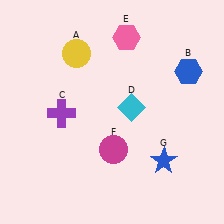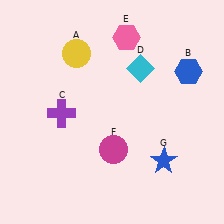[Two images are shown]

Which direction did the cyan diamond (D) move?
The cyan diamond (D) moved up.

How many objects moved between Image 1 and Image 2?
1 object moved between the two images.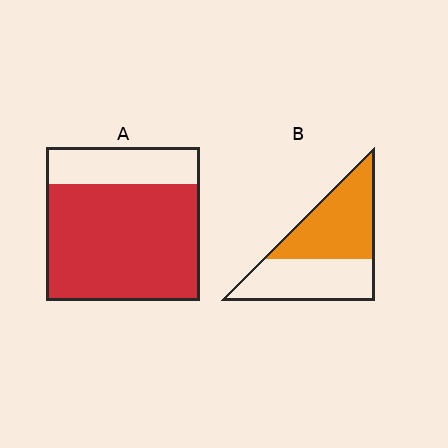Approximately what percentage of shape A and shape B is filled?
A is approximately 75% and B is approximately 55%.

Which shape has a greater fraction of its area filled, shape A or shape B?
Shape A.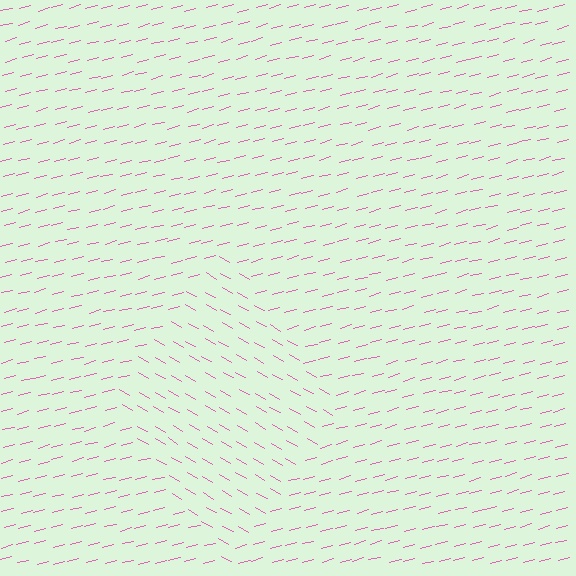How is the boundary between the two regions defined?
The boundary is defined purely by a change in line orientation (approximately 45 degrees difference). All lines are the same color and thickness.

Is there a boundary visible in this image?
Yes, there is a texture boundary formed by a change in line orientation.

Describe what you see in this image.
The image is filled with small pink line segments. A diamond region in the image has lines oriented differently from the surrounding lines, creating a visible texture boundary.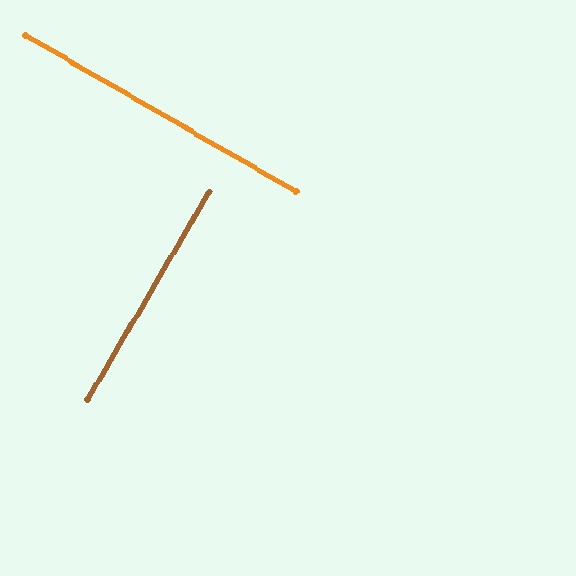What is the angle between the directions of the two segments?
Approximately 90 degrees.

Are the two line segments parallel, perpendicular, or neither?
Perpendicular — they meet at approximately 90°.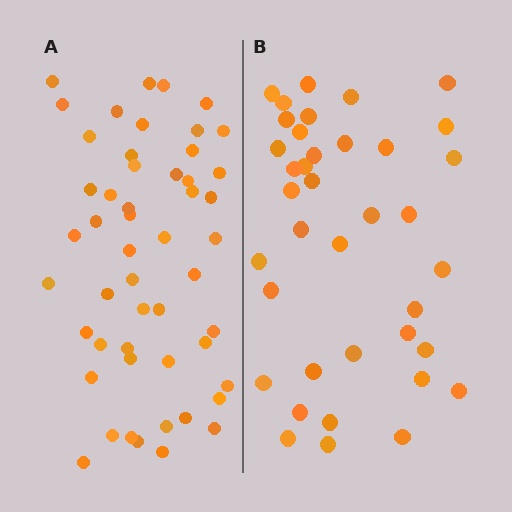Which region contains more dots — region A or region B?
Region A (the left region) has more dots.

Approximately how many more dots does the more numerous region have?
Region A has approximately 15 more dots than region B.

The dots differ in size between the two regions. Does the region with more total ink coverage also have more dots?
No. Region B has more total ink coverage because its dots are larger, but region A actually contains more individual dots. Total area can be misleading — the number of items is what matters here.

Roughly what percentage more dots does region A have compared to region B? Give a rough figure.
About 35% more.